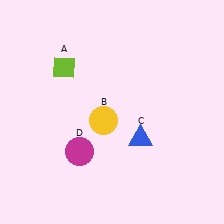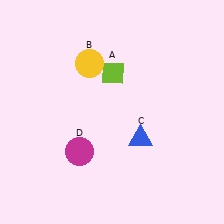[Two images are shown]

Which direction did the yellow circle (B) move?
The yellow circle (B) moved up.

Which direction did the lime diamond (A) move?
The lime diamond (A) moved right.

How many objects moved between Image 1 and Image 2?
2 objects moved between the two images.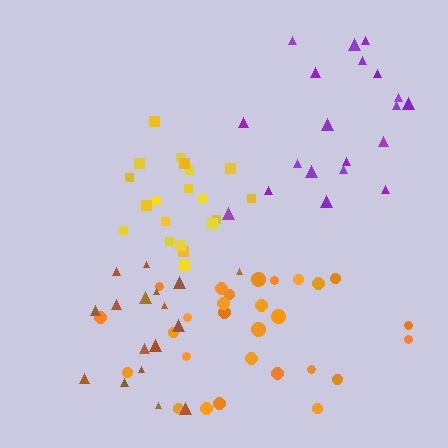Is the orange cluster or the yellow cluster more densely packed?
Yellow.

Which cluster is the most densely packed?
Yellow.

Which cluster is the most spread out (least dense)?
Purple.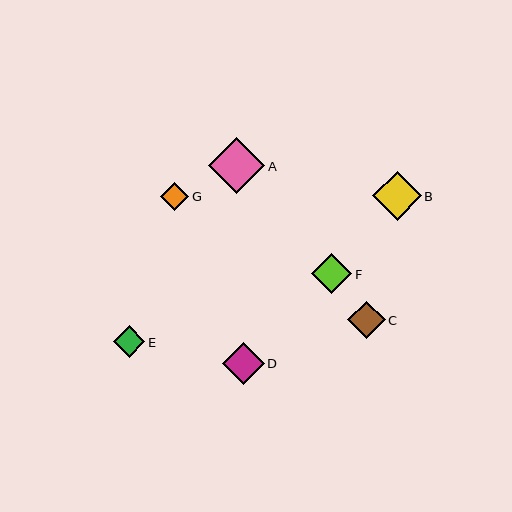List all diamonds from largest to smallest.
From largest to smallest: A, B, D, F, C, E, G.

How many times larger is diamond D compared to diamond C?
Diamond D is approximately 1.1 times the size of diamond C.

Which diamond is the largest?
Diamond A is the largest with a size of approximately 57 pixels.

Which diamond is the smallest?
Diamond G is the smallest with a size of approximately 28 pixels.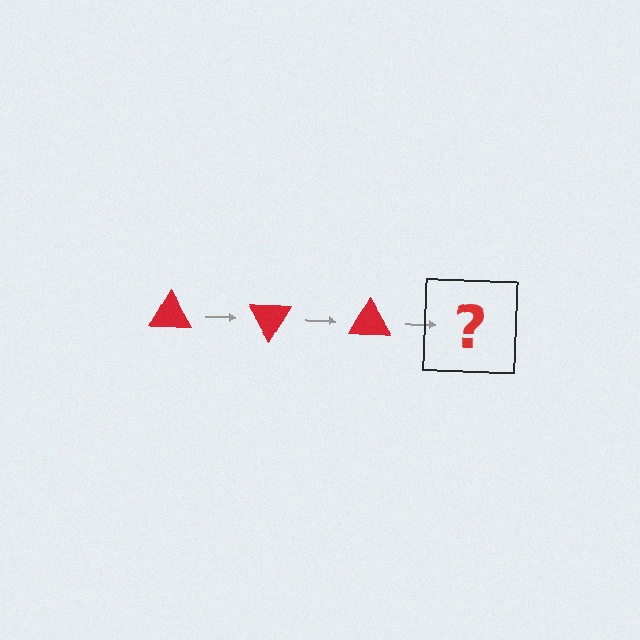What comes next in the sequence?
The next element should be a red triangle rotated 180 degrees.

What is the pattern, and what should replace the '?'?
The pattern is that the triangle rotates 60 degrees each step. The '?' should be a red triangle rotated 180 degrees.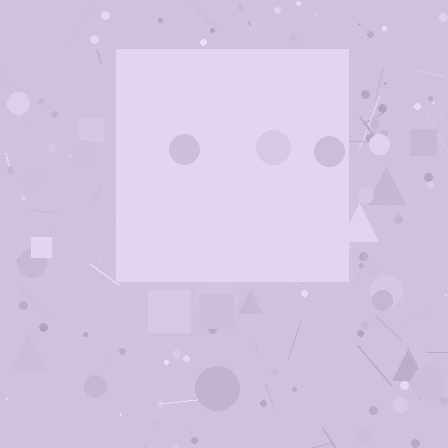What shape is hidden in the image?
A square is hidden in the image.